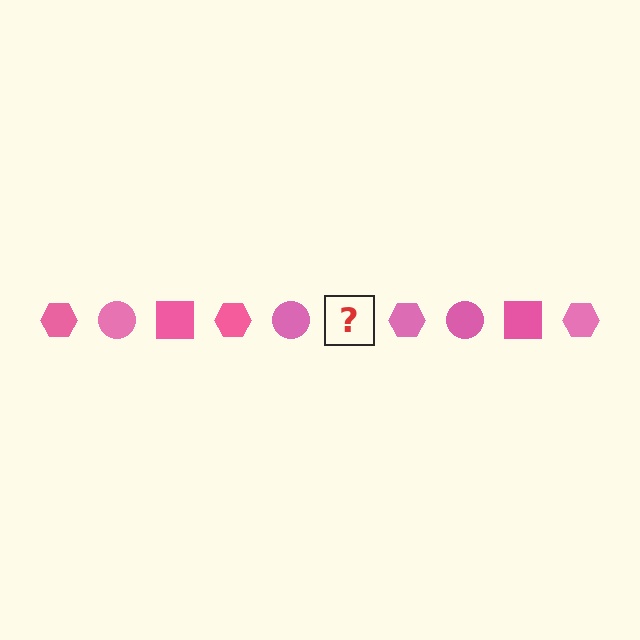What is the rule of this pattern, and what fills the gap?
The rule is that the pattern cycles through hexagon, circle, square shapes in pink. The gap should be filled with a pink square.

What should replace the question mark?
The question mark should be replaced with a pink square.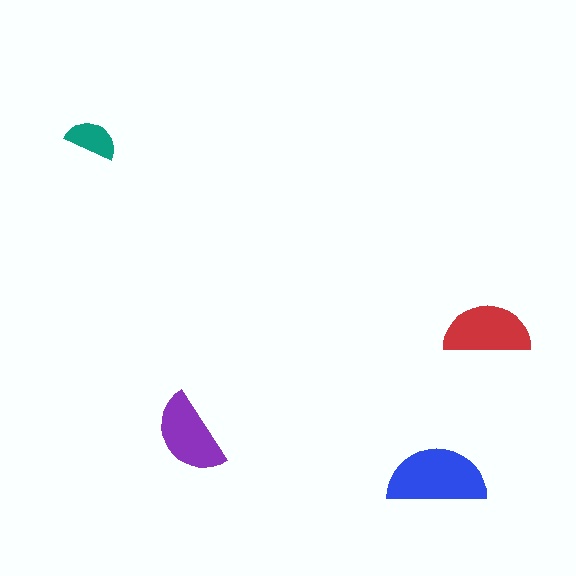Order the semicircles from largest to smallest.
the blue one, the red one, the purple one, the teal one.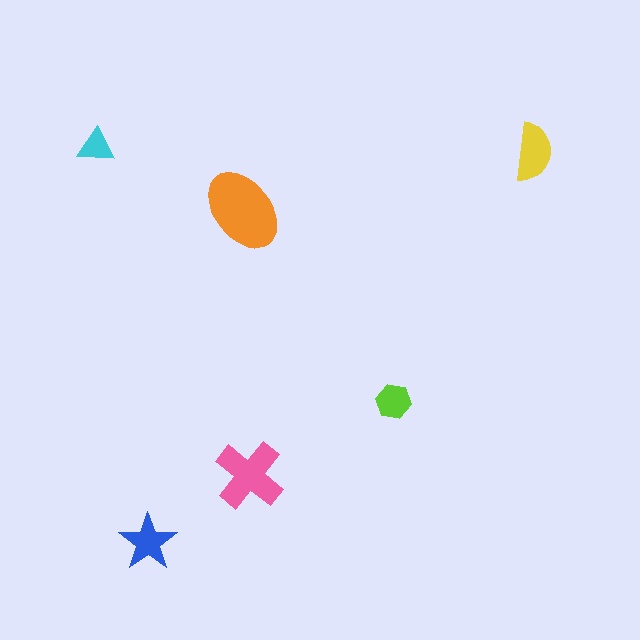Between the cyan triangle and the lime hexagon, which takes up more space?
The lime hexagon.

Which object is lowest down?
The blue star is bottommost.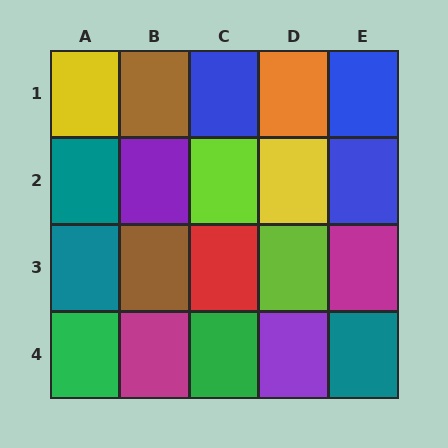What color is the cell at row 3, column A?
Teal.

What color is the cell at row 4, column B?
Magenta.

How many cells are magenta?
2 cells are magenta.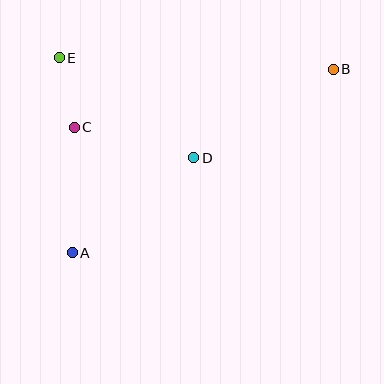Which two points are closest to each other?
Points C and E are closest to each other.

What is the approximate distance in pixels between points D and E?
The distance between D and E is approximately 167 pixels.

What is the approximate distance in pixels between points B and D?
The distance between B and D is approximately 165 pixels.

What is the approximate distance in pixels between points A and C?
The distance between A and C is approximately 126 pixels.